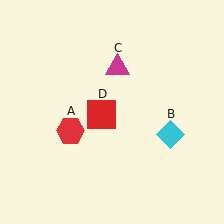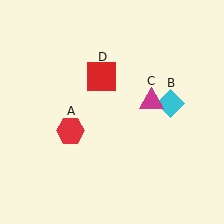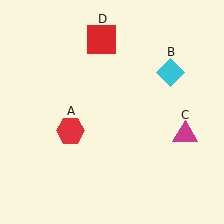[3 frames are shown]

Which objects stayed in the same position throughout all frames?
Red hexagon (object A) remained stationary.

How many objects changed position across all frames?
3 objects changed position: cyan diamond (object B), magenta triangle (object C), red square (object D).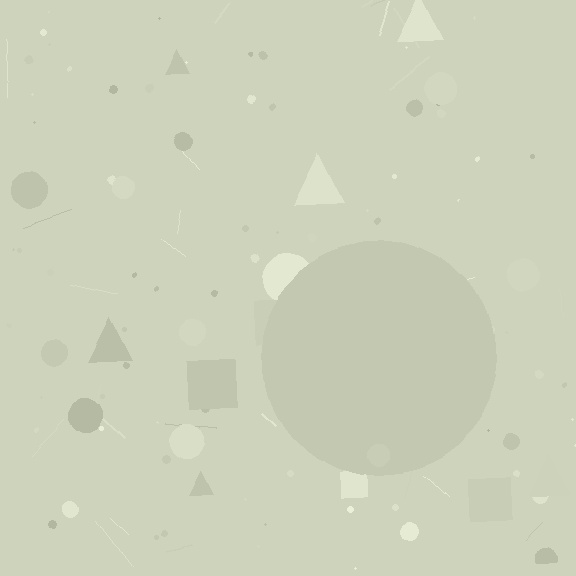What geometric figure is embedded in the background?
A circle is embedded in the background.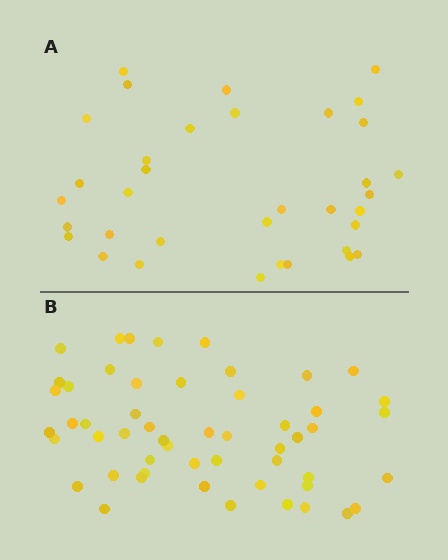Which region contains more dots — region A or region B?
Region B (the bottom region) has more dots.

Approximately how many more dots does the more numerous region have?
Region B has approximately 20 more dots than region A.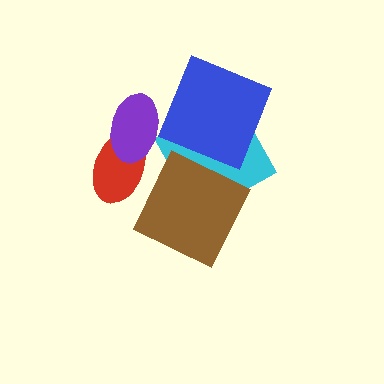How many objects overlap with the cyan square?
2 objects overlap with the cyan square.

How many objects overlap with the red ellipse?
1 object overlaps with the red ellipse.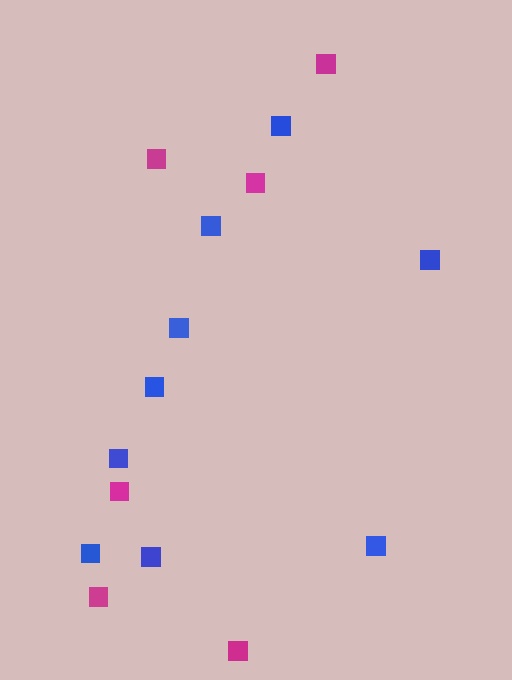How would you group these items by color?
There are 2 groups: one group of blue squares (9) and one group of magenta squares (6).